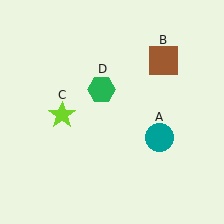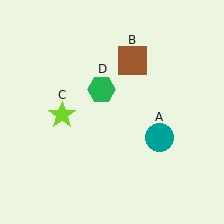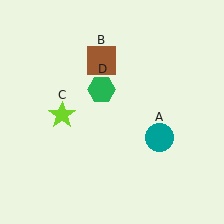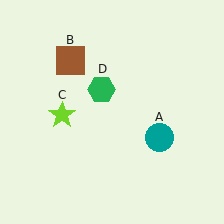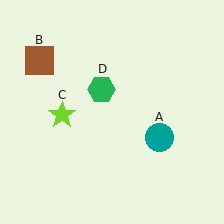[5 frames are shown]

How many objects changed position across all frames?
1 object changed position: brown square (object B).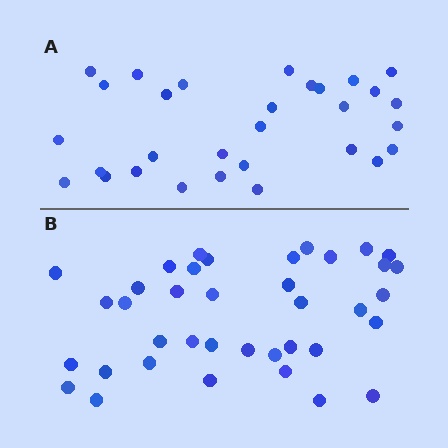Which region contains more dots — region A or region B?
Region B (the bottom region) has more dots.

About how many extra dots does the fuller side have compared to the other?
Region B has roughly 8 or so more dots than region A.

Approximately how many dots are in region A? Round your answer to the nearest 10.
About 30 dots.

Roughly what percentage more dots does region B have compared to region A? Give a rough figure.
About 25% more.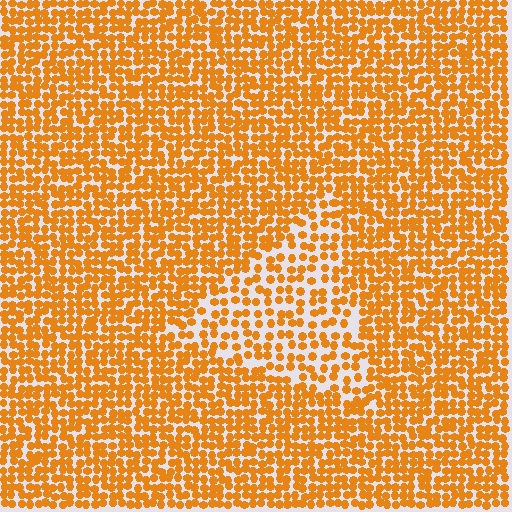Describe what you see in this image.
The image contains small orange elements arranged at two different densities. A triangle-shaped region is visible where the elements are less densely packed than the surrounding area.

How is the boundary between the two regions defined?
The boundary is defined by a change in element density (approximately 1.7x ratio). All elements are the same color, size, and shape.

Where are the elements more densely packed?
The elements are more densely packed outside the triangle boundary.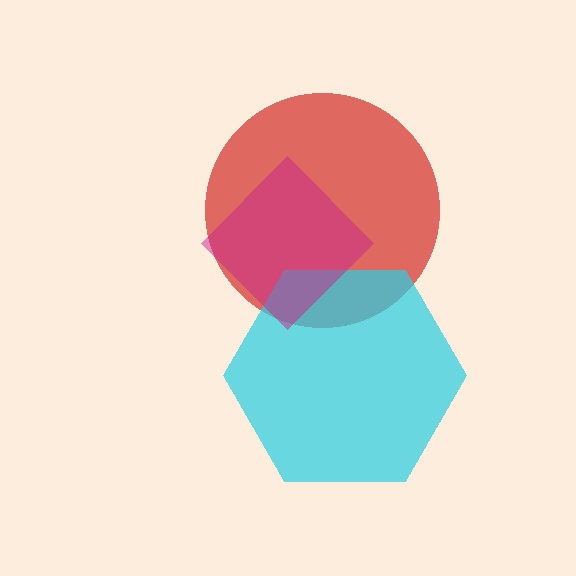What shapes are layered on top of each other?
The layered shapes are: a red circle, a cyan hexagon, a magenta diamond.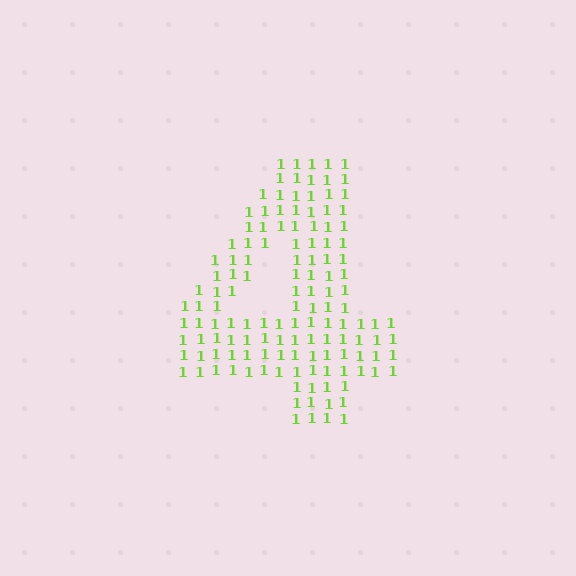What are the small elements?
The small elements are digit 1's.